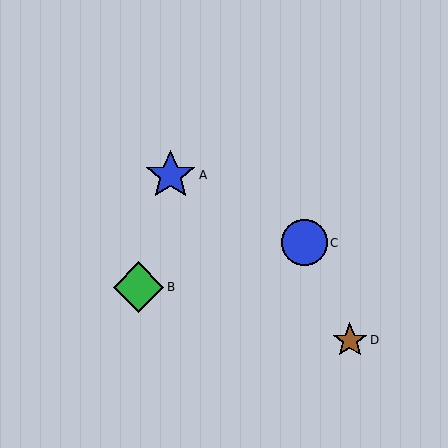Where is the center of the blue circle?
The center of the blue circle is at (304, 243).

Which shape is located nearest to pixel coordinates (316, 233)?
The blue circle (labeled C) at (304, 243) is nearest to that location.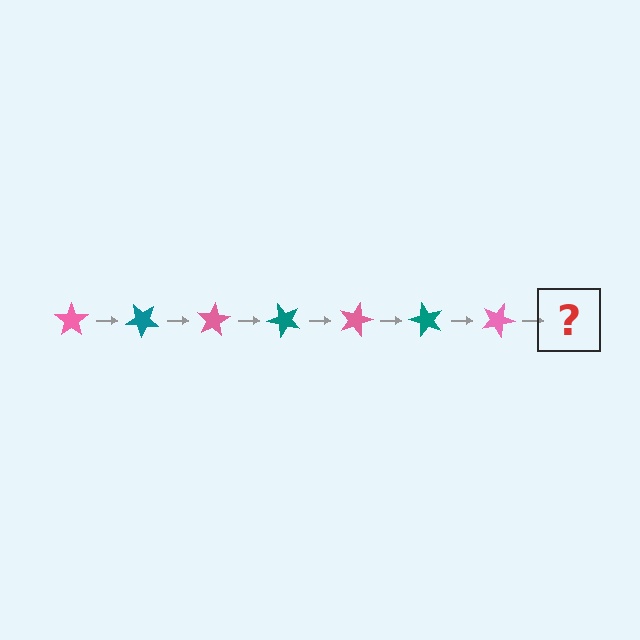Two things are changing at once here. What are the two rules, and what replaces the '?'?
The two rules are that it rotates 40 degrees each step and the color cycles through pink and teal. The '?' should be a teal star, rotated 280 degrees from the start.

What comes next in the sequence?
The next element should be a teal star, rotated 280 degrees from the start.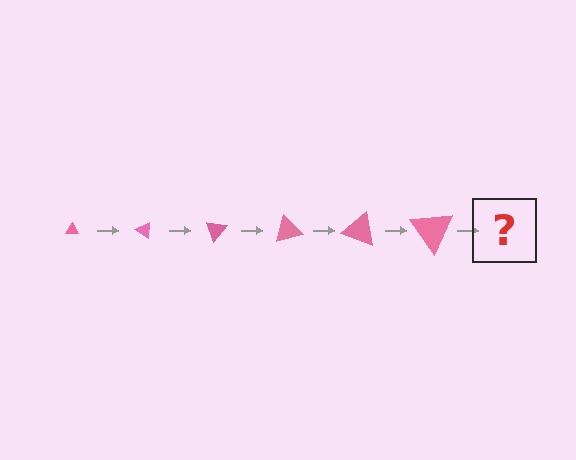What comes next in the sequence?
The next element should be a triangle, larger than the previous one and rotated 210 degrees from the start.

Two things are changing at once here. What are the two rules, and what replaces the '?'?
The two rules are that the triangle grows larger each step and it rotates 35 degrees each step. The '?' should be a triangle, larger than the previous one and rotated 210 degrees from the start.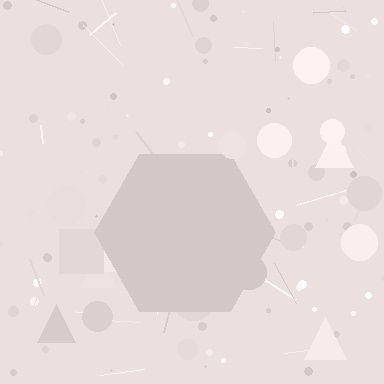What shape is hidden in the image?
A hexagon is hidden in the image.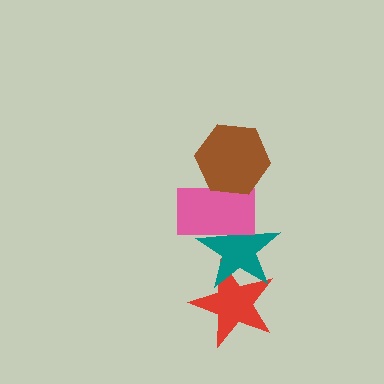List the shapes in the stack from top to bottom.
From top to bottom: the brown hexagon, the pink rectangle, the teal star, the red star.